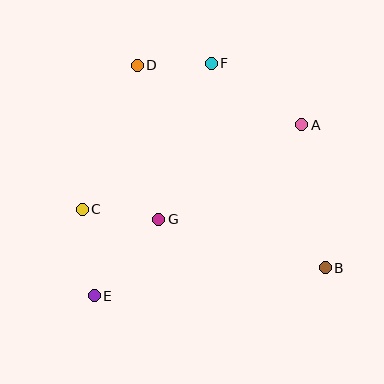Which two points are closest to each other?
Points D and F are closest to each other.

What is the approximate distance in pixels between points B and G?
The distance between B and G is approximately 173 pixels.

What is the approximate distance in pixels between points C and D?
The distance between C and D is approximately 154 pixels.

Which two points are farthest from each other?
Points B and D are farthest from each other.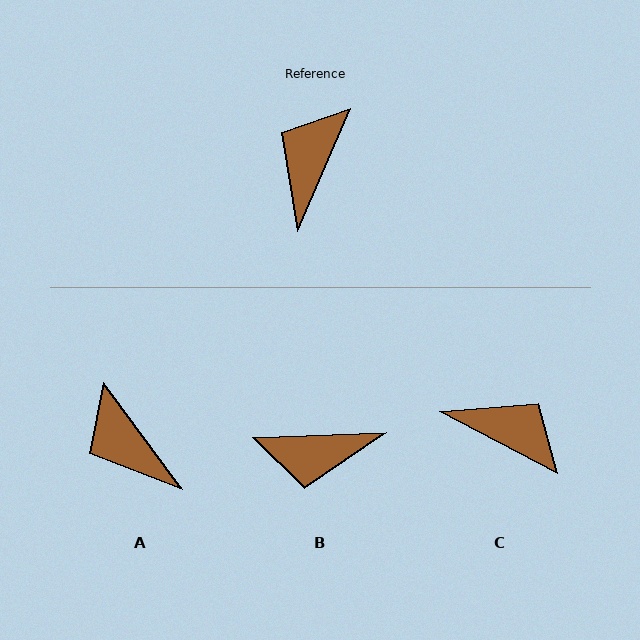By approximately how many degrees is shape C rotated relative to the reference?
Approximately 95 degrees clockwise.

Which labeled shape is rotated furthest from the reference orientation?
B, about 116 degrees away.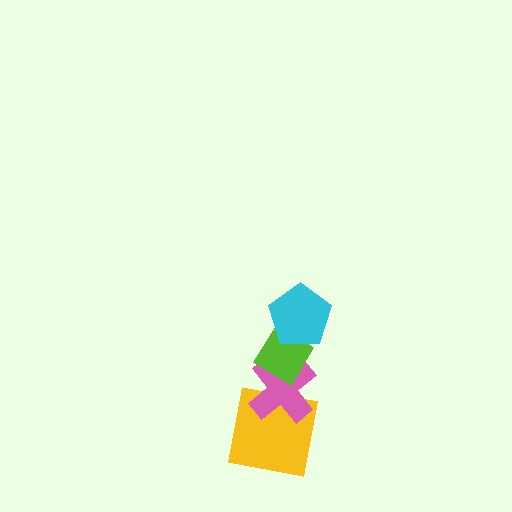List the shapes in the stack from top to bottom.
From top to bottom: the cyan pentagon, the lime diamond, the pink cross, the yellow square.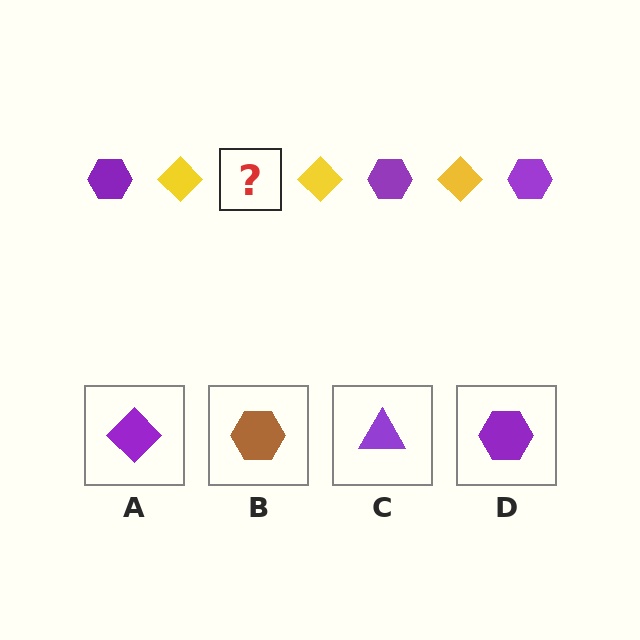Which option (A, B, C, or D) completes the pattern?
D.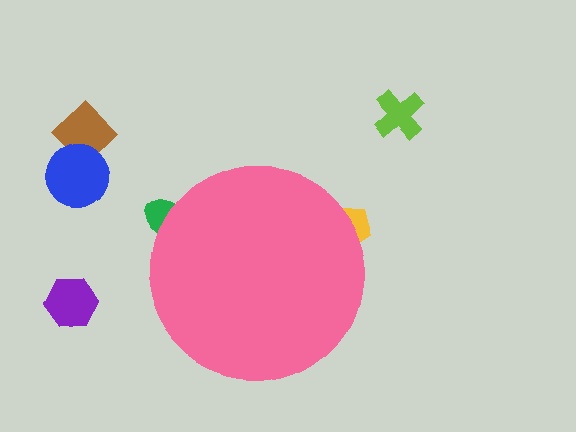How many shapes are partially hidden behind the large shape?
2 shapes are partially hidden.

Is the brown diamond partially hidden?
No, the brown diamond is fully visible.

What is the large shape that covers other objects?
A pink circle.